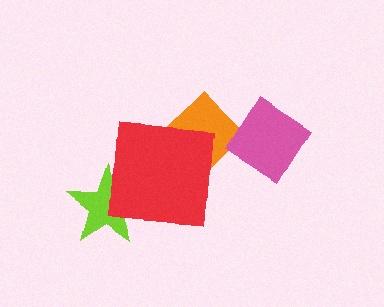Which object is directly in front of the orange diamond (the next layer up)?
The pink diamond is directly in front of the orange diamond.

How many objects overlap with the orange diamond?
2 objects overlap with the orange diamond.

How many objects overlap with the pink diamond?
1 object overlaps with the pink diamond.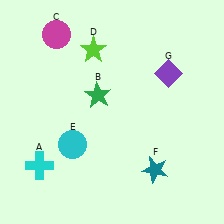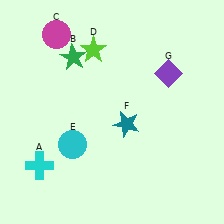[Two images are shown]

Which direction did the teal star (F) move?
The teal star (F) moved up.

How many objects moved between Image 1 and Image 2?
2 objects moved between the two images.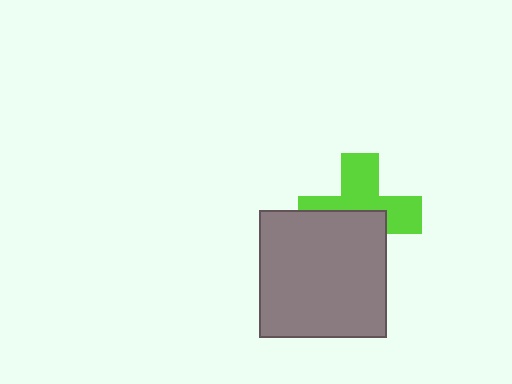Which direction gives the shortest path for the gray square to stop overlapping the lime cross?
Moving down gives the shortest separation.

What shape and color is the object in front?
The object in front is a gray square.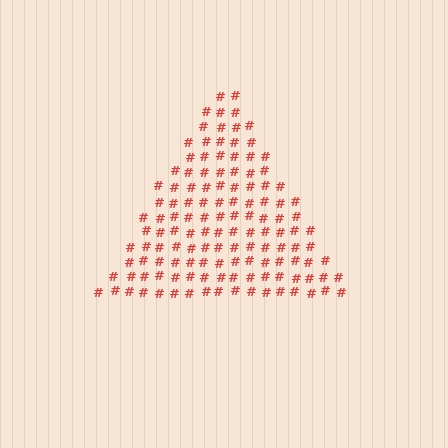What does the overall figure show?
The overall figure shows a triangle.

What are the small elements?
The small elements are hash symbols.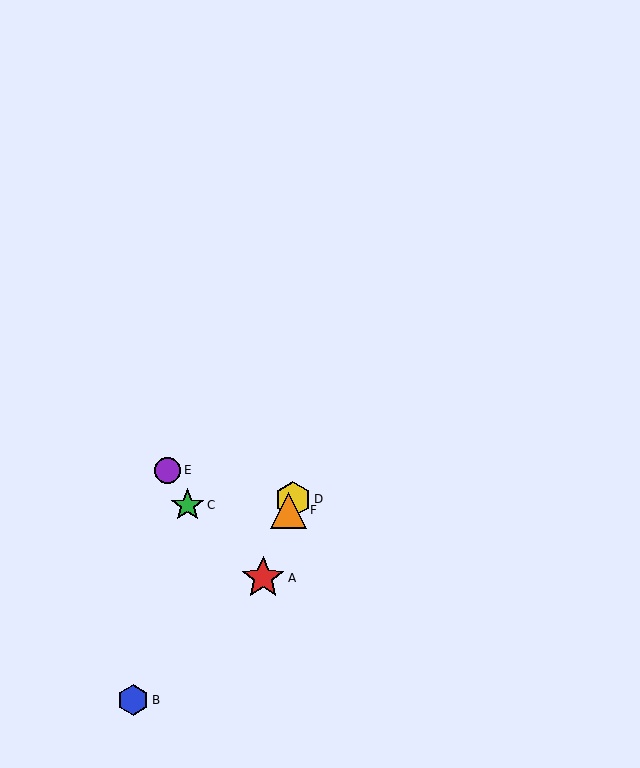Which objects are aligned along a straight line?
Objects A, D, F are aligned along a straight line.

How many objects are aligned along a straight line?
3 objects (A, D, F) are aligned along a straight line.